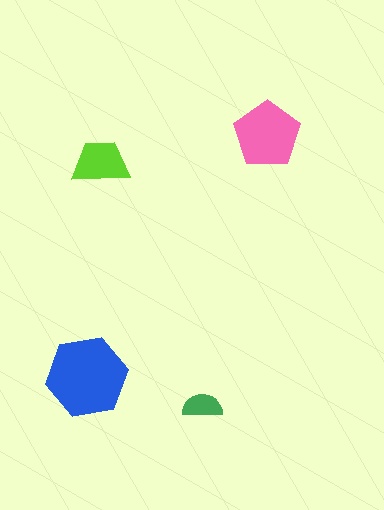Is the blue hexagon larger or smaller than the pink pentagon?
Larger.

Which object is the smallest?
The green semicircle.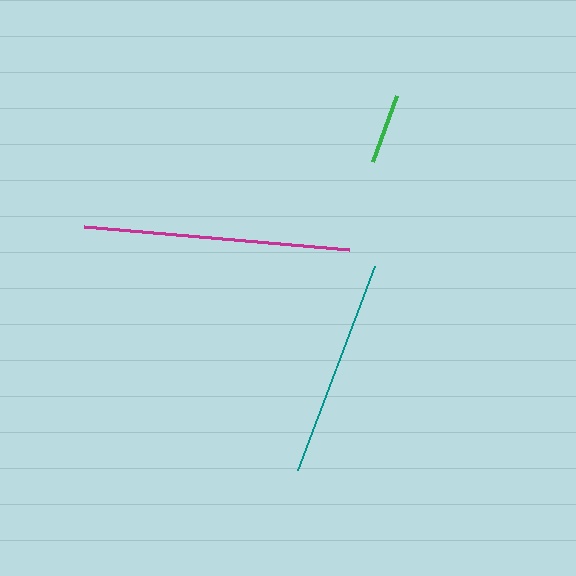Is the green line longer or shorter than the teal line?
The teal line is longer than the green line.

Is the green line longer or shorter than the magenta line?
The magenta line is longer than the green line.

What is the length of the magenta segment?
The magenta segment is approximately 265 pixels long.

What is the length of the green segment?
The green segment is approximately 71 pixels long.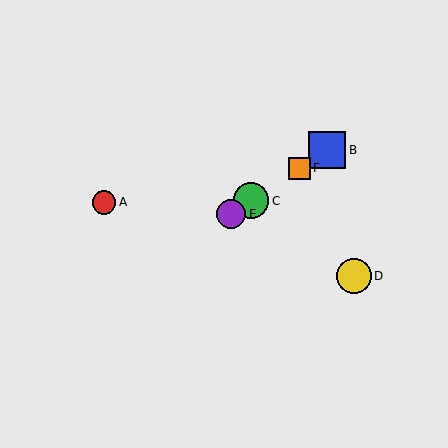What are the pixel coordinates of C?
Object C is at (251, 201).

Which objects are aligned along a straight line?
Objects B, C, E, F are aligned along a straight line.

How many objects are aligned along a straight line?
4 objects (B, C, E, F) are aligned along a straight line.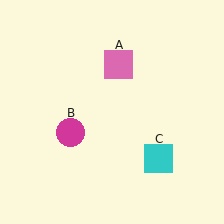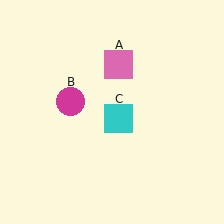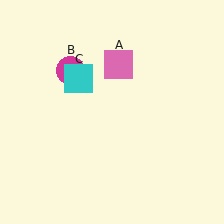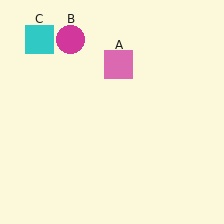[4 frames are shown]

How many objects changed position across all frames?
2 objects changed position: magenta circle (object B), cyan square (object C).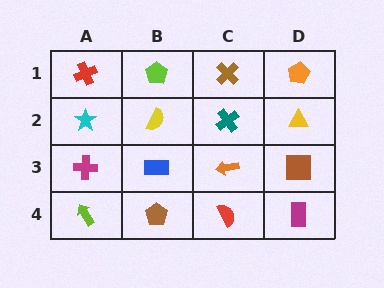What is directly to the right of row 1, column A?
A lime pentagon.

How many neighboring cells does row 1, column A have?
2.